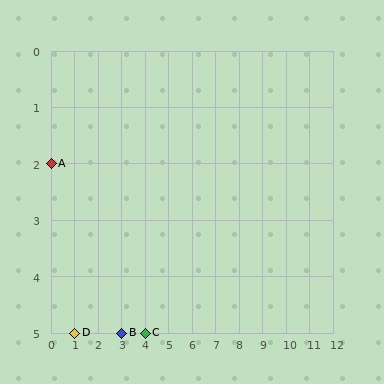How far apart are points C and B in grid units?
Points C and B are 1 column apart.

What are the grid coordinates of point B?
Point B is at grid coordinates (3, 5).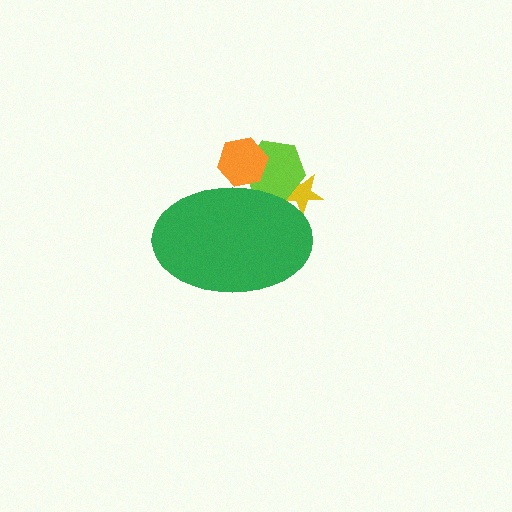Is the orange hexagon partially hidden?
Yes, the orange hexagon is partially hidden behind the green ellipse.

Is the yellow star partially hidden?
Yes, the yellow star is partially hidden behind the green ellipse.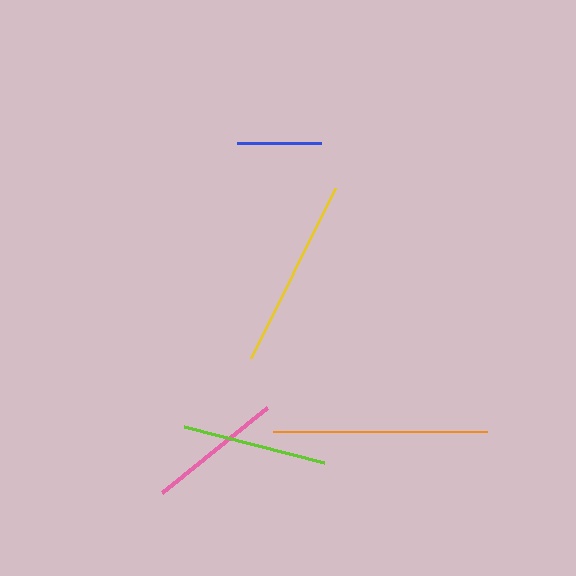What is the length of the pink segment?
The pink segment is approximately 136 pixels long.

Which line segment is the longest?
The orange line is the longest at approximately 214 pixels.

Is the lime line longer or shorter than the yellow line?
The yellow line is longer than the lime line.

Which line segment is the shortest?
The blue line is the shortest at approximately 84 pixels.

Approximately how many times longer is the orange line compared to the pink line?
The orange line is approximately 1.6 times the length of the pink line.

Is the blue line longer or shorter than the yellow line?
The yellow line is longer than the blue line.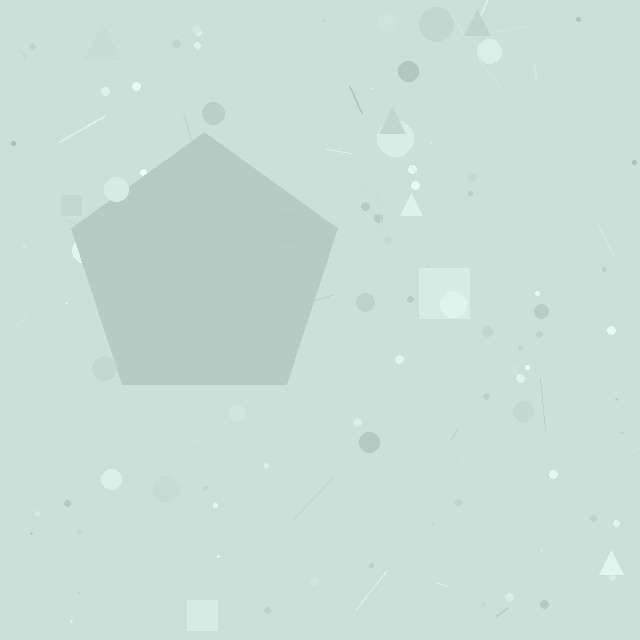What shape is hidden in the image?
A pentagon is hidden in the image.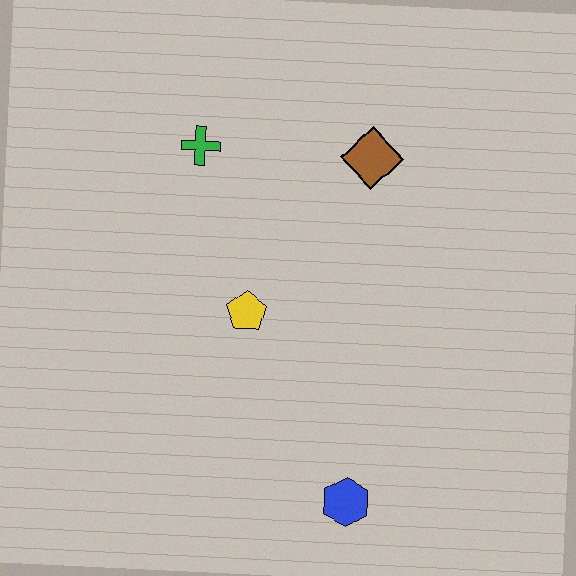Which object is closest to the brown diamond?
The green cross is closest to the brown diamond.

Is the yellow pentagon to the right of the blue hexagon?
No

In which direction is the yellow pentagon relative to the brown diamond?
The yellow pentagon is below the brown diamond.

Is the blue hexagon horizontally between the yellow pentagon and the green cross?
No